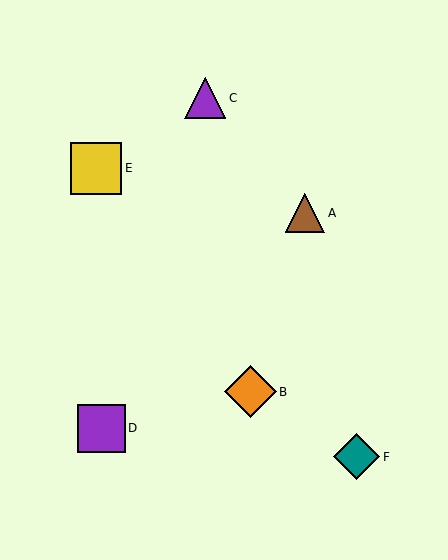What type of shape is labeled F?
Shape F is a teal diamond.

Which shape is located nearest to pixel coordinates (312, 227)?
The brown triangle (labeled A) at (305, 213) is nearest to that location.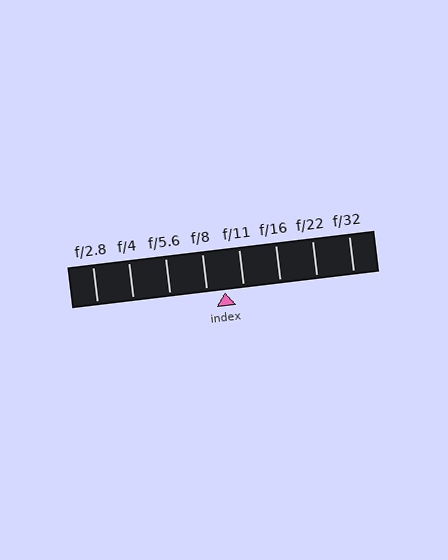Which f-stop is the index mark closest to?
The index mark is closest to f/8.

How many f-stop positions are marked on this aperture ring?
There are 8 f-stop positions marked.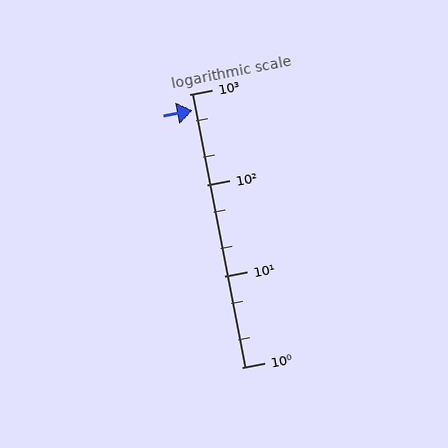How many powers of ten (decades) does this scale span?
The scale spans 3 decades, from 1 to 1000.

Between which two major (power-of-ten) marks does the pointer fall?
The pointer is between 100 and 1000.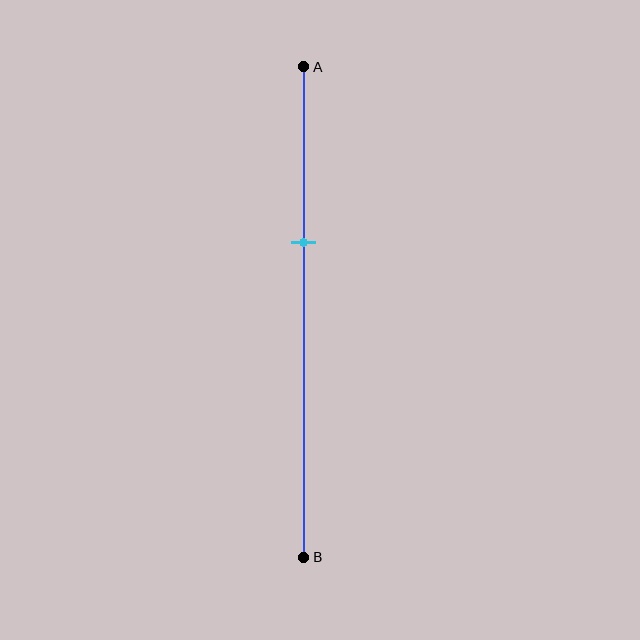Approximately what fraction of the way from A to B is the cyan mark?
The cyan mark is approximately 35% of the way from A to B.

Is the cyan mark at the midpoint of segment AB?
No, the mark is at about 35% from A, not at the 50% midpoint.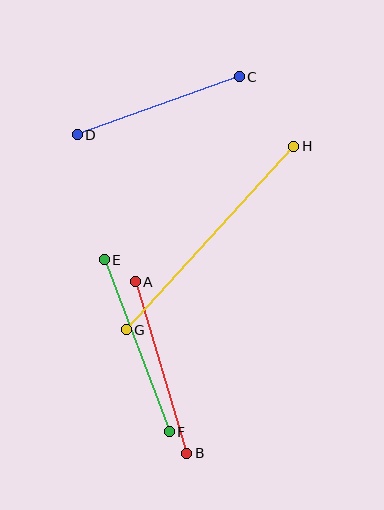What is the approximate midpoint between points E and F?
The midpoint is at approximately (137, 346) pixels.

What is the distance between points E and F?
The distance is approximately 184 pixels.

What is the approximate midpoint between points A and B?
The midpoint is at approximately (161, 367) pixels.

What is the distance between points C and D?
The distance is approximately 172 pixels.